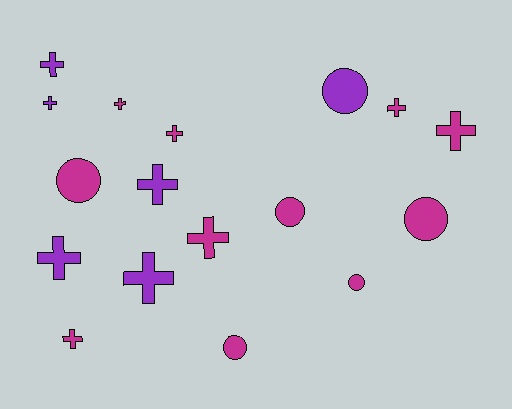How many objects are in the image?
There are 17 objects.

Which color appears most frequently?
Magenta, with 11 objects.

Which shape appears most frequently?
Cross, with 11 objects.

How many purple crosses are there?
There are 5 purple crosses.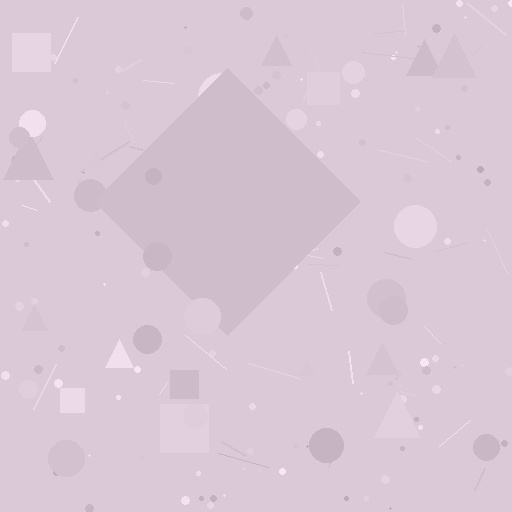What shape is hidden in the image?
A diamond is hidden in the image.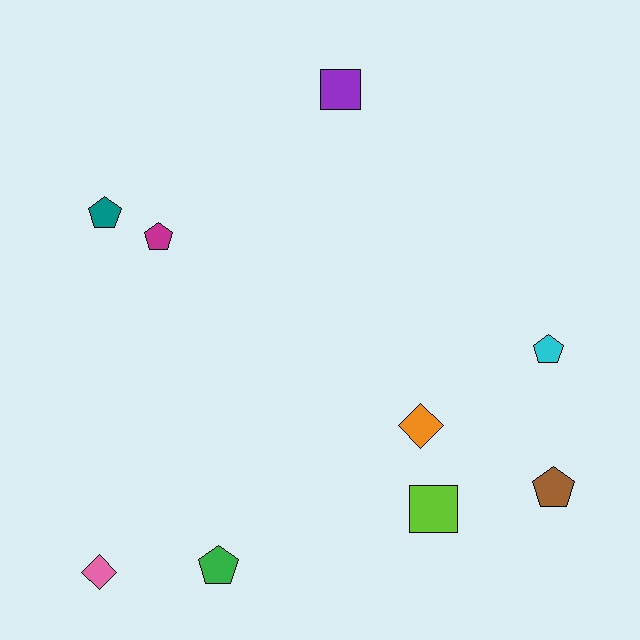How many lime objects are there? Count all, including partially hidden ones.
There is 1 lime object.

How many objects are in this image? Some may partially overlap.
There are 9 objects.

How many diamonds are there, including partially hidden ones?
There are 2 diamonds.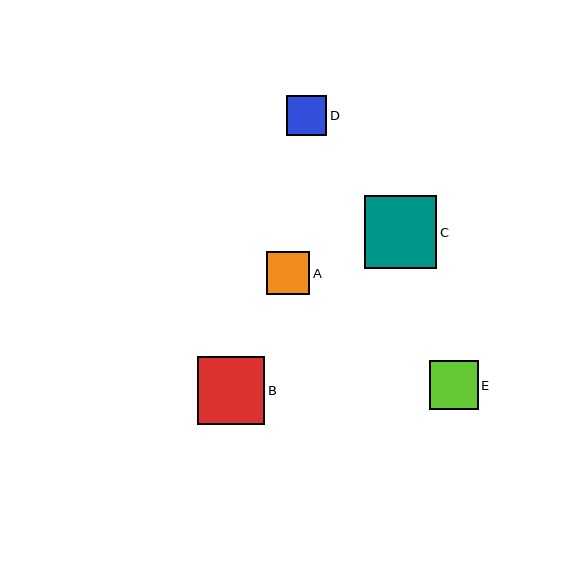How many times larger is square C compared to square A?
Square C is approximately 1.7 times the size of square A.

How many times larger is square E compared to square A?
Square E is approximately 1.1 times the size of square A.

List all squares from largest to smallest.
From largest to smallest: C, B, E, A, D.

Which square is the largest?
Square C is the largest with a size of approximately 73 pixels.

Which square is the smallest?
Square D is the smallest with a size of approximately 40 pixels.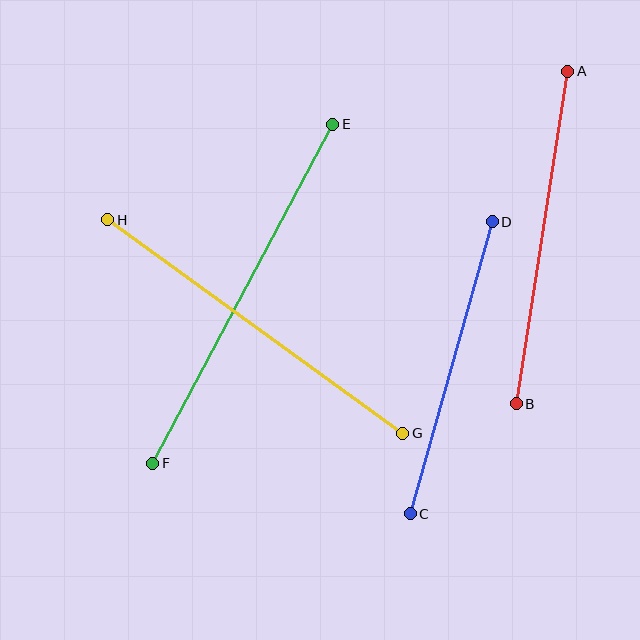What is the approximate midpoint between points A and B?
The midpoint is at approximately (542, 237) pixels.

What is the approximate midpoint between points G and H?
The midpoint is at approximately (255, 326) pixels.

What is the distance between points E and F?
The distance is approximately 384 pixels.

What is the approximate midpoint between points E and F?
The midpoint is at approximately (243, 294) pixels.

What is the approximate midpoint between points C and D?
The midpoint is at approximately (451, 368) pixels.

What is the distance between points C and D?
The distance is approximately 303 pixels.